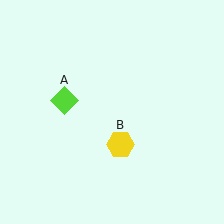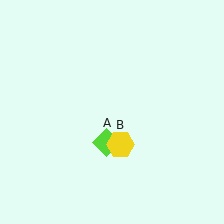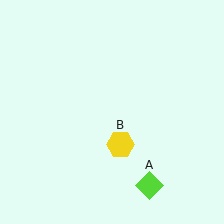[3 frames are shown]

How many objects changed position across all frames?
1 object changed position: lime diamond (object A).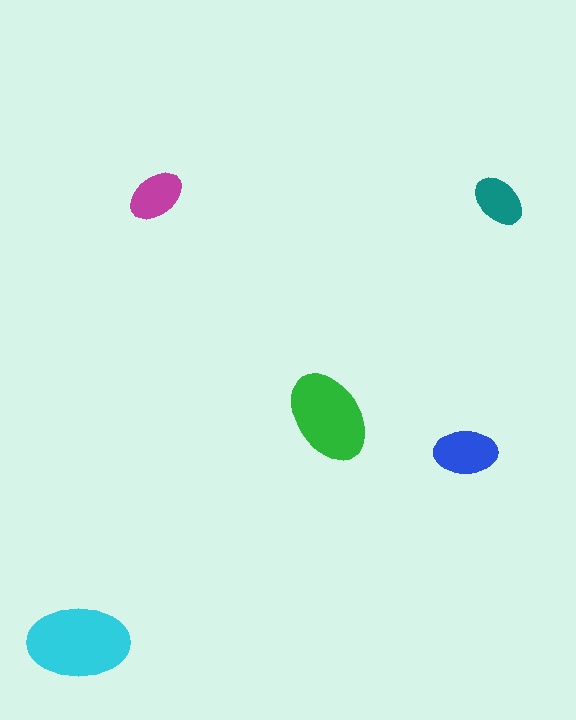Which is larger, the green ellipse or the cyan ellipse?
The cyan one.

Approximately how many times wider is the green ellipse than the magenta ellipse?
About 1.5 times wider.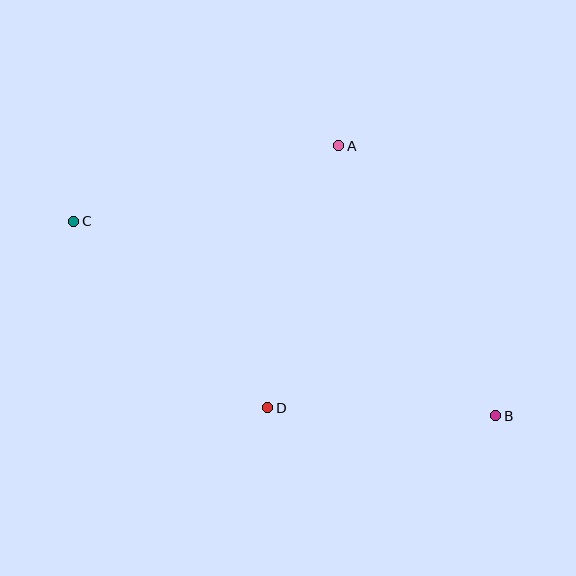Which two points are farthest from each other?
Points B and C are farthest from each other.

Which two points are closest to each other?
Points B and D are closest to each other.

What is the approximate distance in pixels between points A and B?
The distance between A and B is approximately 313 pixels.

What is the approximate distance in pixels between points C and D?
The distance between C and D is approximately 269 pixels.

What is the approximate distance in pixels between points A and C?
The distance between A and C is approximately 276 pixels.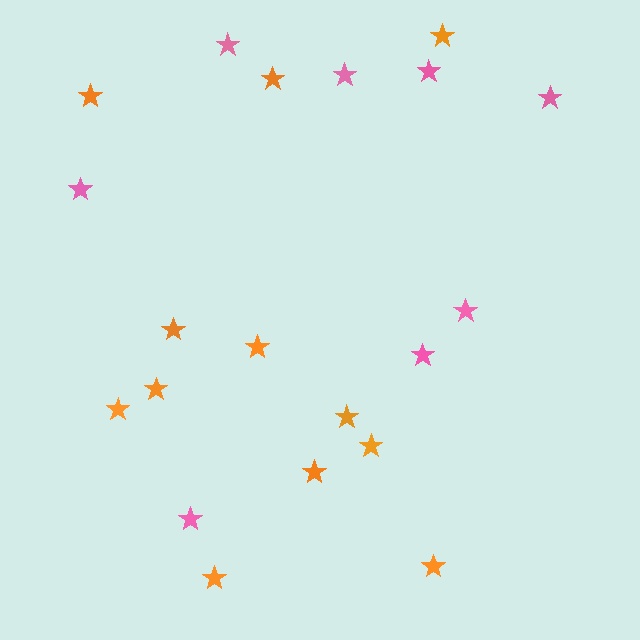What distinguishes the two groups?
There are 2 groups: one group of orange stars (12) and one group of pink stars (8).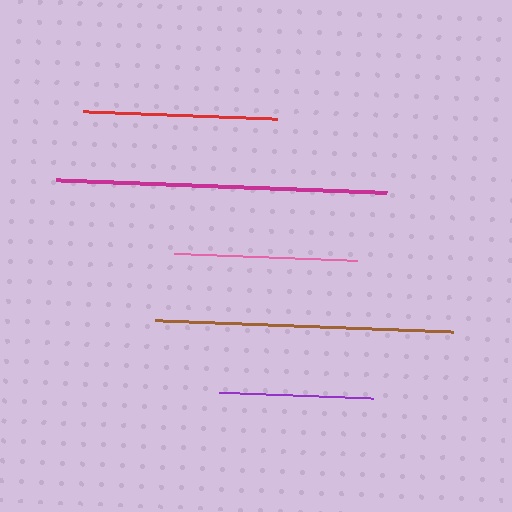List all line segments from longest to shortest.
From longest to shortest: magenta, brown, red, pink, purple.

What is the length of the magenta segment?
The magenta segment is approximately 331 pixels long.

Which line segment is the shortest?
The purple line is the shortest at approximately 154 pixels.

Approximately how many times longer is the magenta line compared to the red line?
The magenta line is approximately 1.7 times the length of the red line.